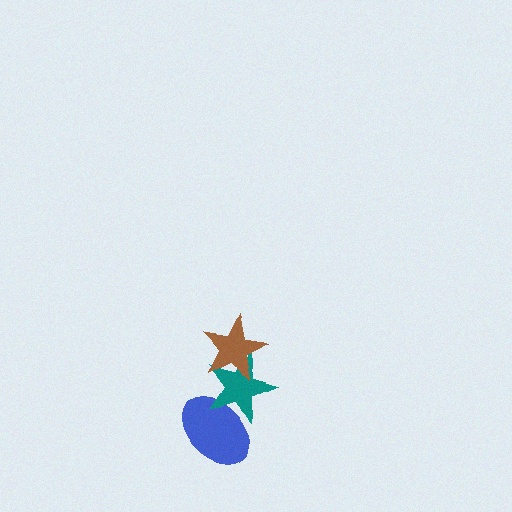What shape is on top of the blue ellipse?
The teal star is on top of the blue ellipse.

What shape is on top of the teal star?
The brown star is on top of the teal star.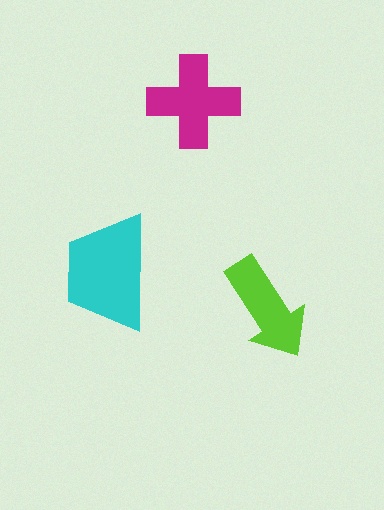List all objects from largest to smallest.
The cyan trapezoid, the magenta cross, the lime arrow.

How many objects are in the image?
There are 3 objects in the image.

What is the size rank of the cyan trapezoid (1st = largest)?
1st.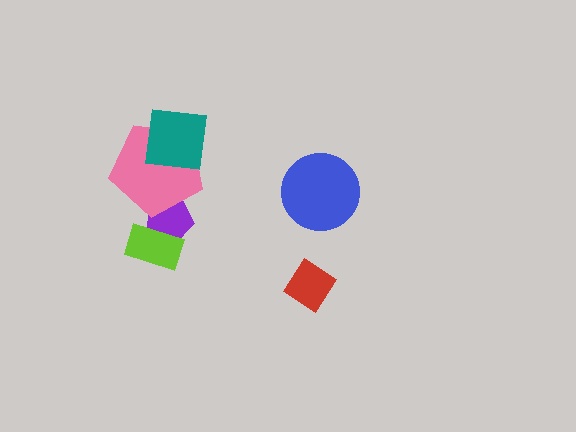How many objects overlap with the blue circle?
0 objects overlap with the blue circle.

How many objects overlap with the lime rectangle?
1 object overlaps with the lime rectangle.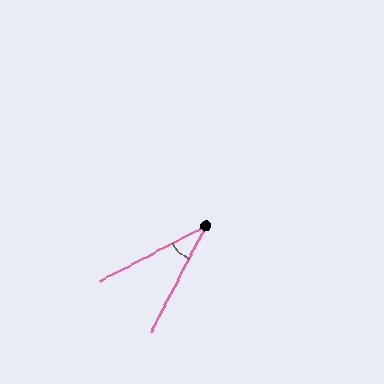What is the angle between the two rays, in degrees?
Approximately 35 degrees.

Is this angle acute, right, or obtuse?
It is acute.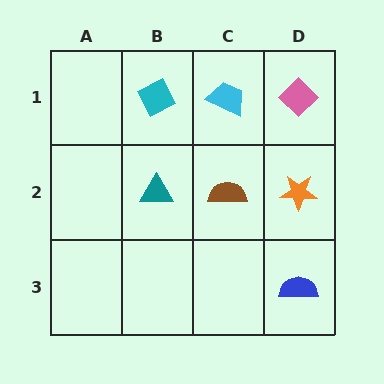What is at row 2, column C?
A brown semicircle.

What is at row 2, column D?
An orange star.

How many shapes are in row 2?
3 shapes.